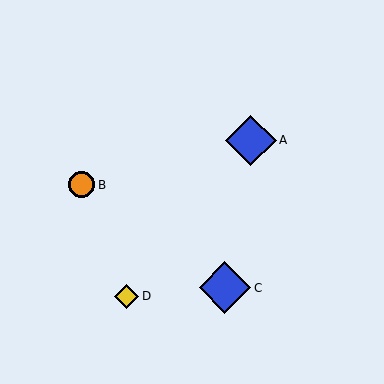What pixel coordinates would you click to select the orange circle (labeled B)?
Click at (82, 185) to select the orange circle B.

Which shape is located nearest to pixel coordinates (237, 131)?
The blue diamond (labeled A) at (251, 140) is nearest to that location.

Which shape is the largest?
The blue diamond (labeled C) is the largest.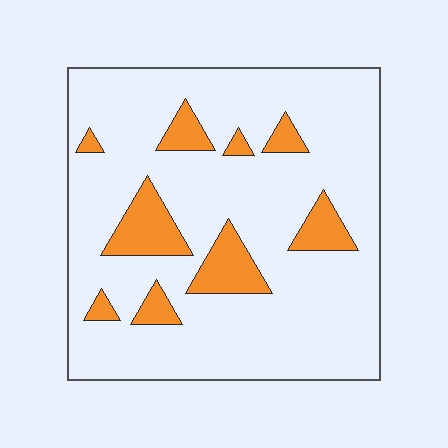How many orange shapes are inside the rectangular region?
9.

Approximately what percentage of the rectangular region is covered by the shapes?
Approximately 15%.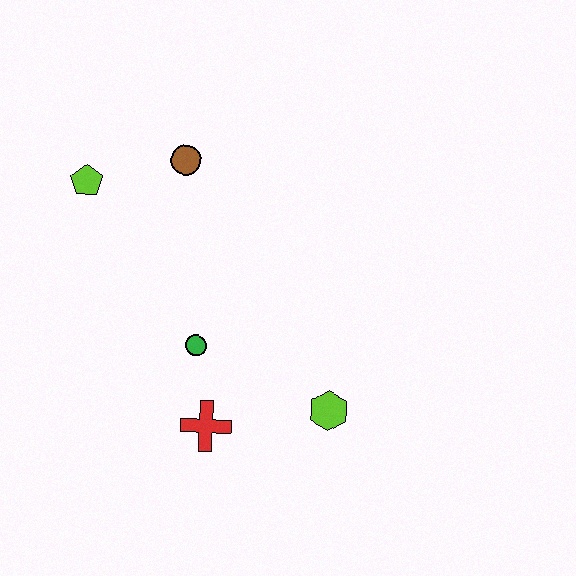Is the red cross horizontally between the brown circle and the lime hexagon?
Yes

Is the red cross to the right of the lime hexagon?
No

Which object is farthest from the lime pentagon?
The lime hexagon is farthest from the lime pentagon.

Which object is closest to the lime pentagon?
The brown circle is closest to the lime pentagon.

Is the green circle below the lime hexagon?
No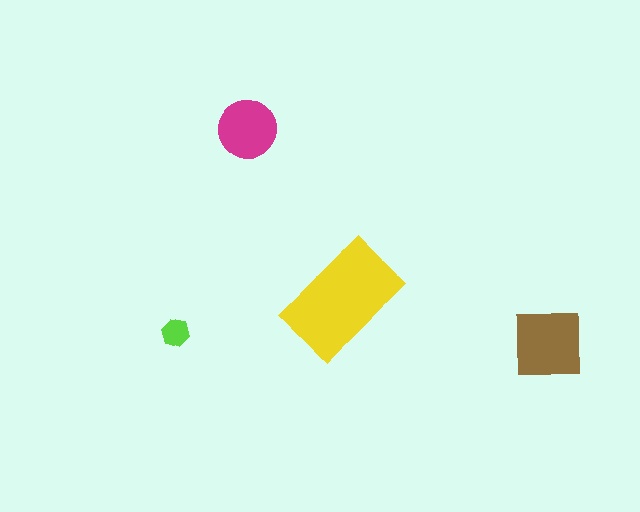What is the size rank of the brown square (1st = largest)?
2nd.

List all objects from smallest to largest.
The lime hexagon, the magenta circle, the brown square, the yellow rectangle.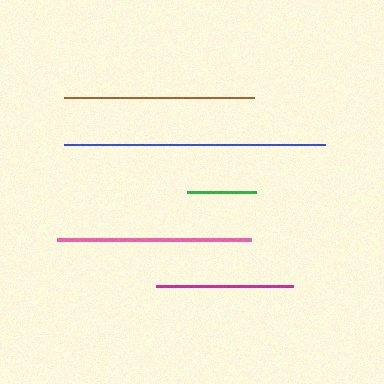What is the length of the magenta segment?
The magenta segment is approximately 137 pixels long.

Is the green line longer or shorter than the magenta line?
The magenta line is longer than the green line.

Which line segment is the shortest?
The green line is the shortest at approximately 68 pixels.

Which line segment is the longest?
The blue line is the longest at approximately 261 pixels.